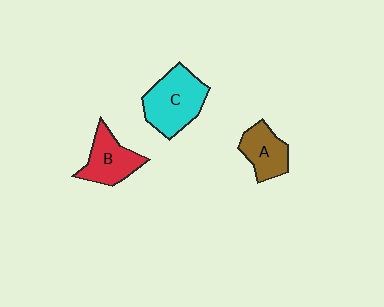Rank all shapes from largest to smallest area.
From largest to smallest: C (cyan), B (red), A (brown).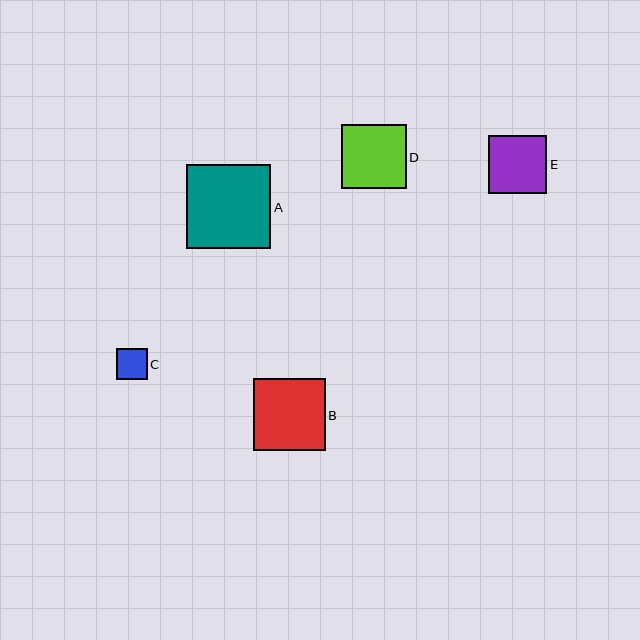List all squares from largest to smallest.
From largest to smallest: A, B, D, E, C.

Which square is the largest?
Square A is the largest with a size of approximately 85 pixels.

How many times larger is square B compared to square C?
Square B is approximately 2.3 times the size of square C.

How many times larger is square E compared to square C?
Square E is approximately 1.9 times the size of square C.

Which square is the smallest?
Square C is the smallest with a size of approximately 31 pixels.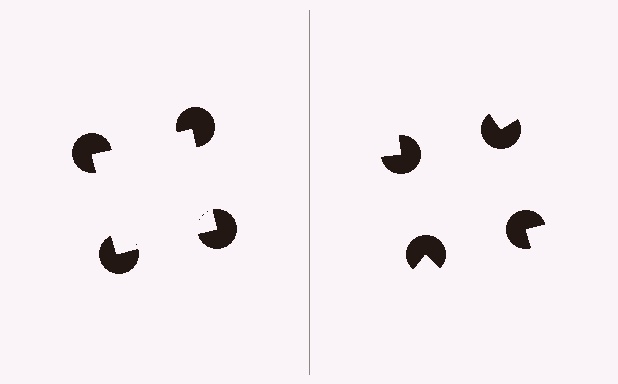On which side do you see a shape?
An illusory square appears on the left side. On the right side the wedge cuts are rotated, so no coherent shape forms.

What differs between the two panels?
The pac-man discs are positioned identically on both sides; only the wedge orientations differ. On the left they align to a square; on the right they are misaligned.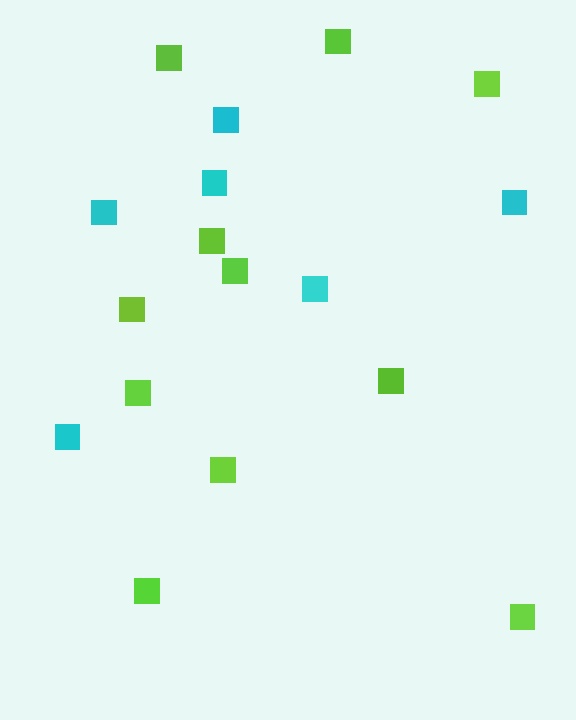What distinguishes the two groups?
There are 2 groups: one group of cyan squares (6) and one group of lime squares (11).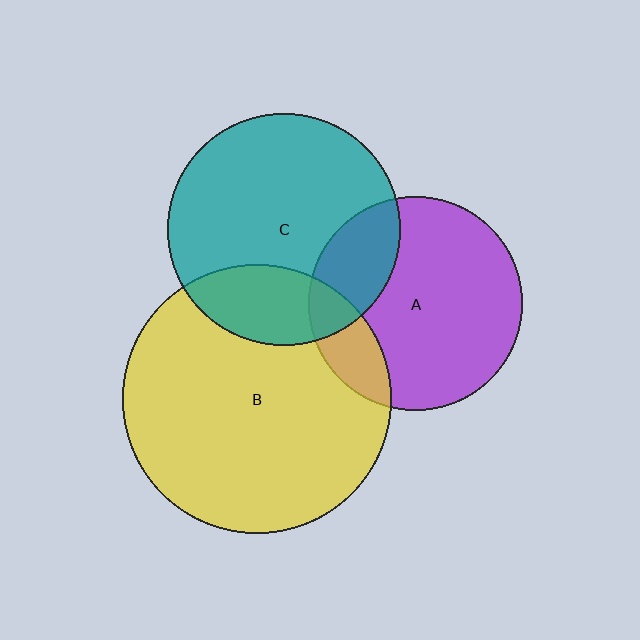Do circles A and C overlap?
Yes.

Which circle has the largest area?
Circle B (yellow).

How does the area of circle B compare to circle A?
Approximately 1.6 times.